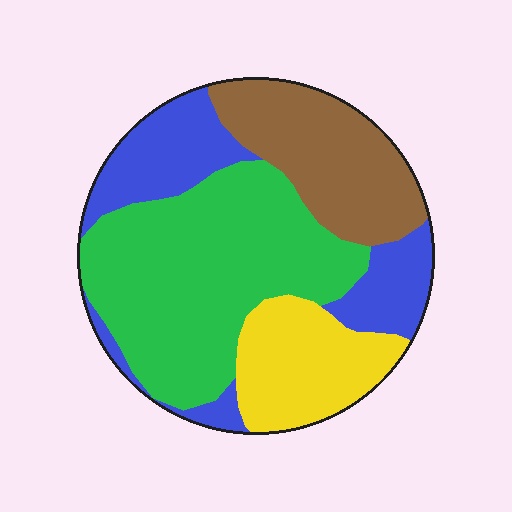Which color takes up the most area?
Green, at roughly 40%.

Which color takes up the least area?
Yellow, at roughly 15%.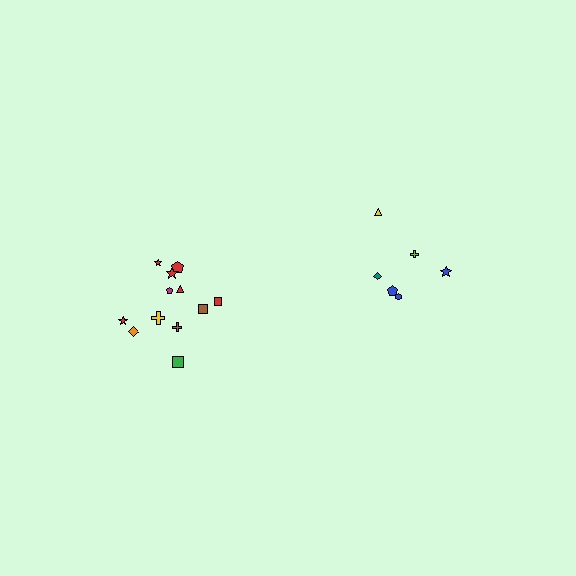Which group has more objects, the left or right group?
The left group.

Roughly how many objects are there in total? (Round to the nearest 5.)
Roughly 20 objects in total.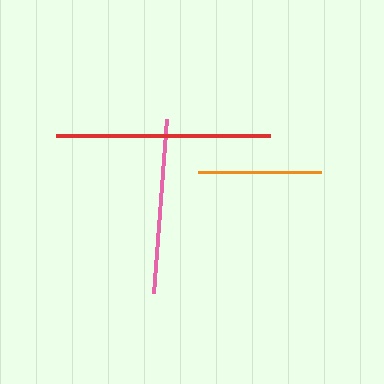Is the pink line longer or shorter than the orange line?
The pink line is longer than the orange line.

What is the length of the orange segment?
The orange segment is approximately 123 pixels long.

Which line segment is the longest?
The red line is the longest at approximately 214 pixels.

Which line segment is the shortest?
The orange line is the shortest at approximately 123 pixels.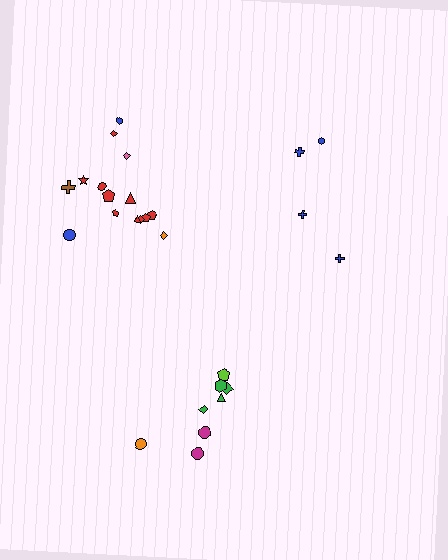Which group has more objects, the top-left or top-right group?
The top-left group.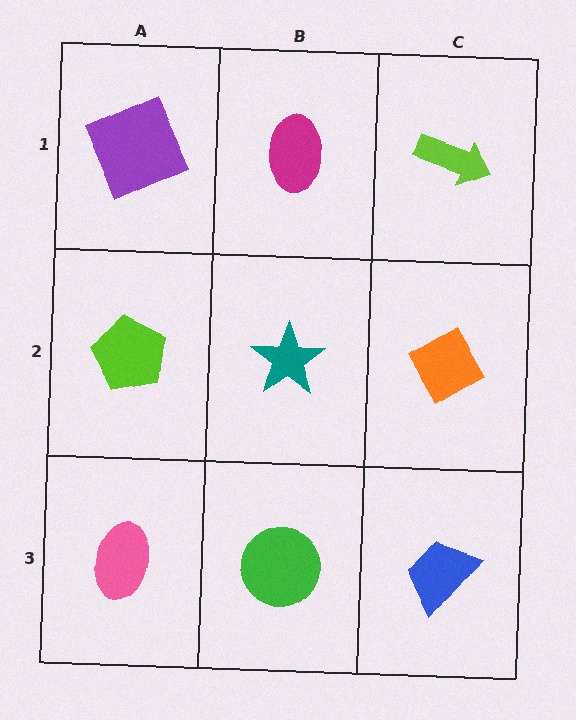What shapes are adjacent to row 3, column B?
A teal star (row 2, column B), a pink ellipse (row 3, column A), a blue trapezoid (row 3, column C).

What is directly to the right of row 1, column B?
A lime arrow.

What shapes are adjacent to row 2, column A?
A purple square (row 1, column A), a pink ellipse (row 3, column A), a teal star (row 2, column B).